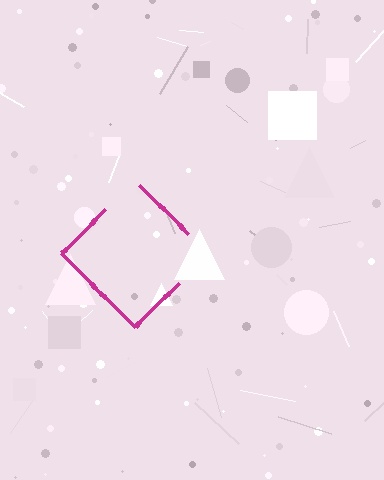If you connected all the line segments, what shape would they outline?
They would outline a diamond.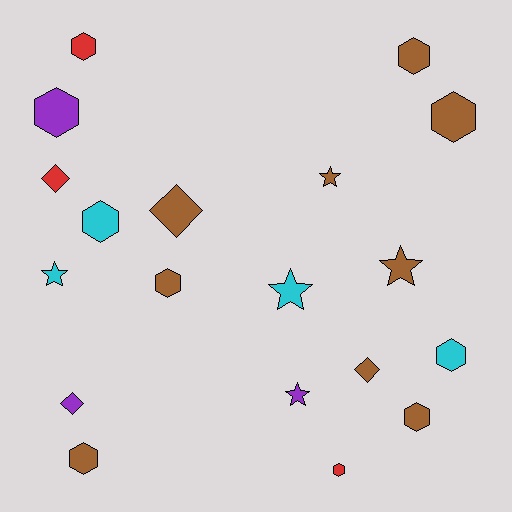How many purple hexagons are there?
There is 1 purple hexagon.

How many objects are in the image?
There are 19 objects.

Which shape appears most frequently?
Hexagon, with 10 objects.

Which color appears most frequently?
Brown, with 9 objects.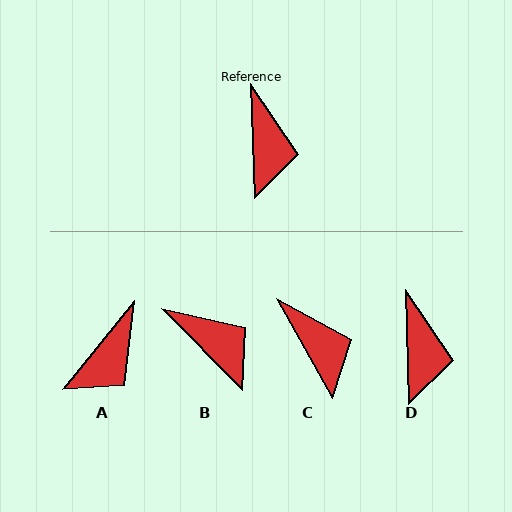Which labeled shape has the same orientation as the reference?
D.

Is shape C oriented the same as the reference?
No, it is off by about 28 degrees.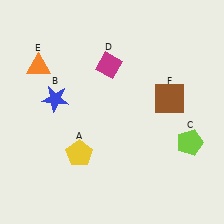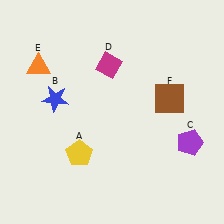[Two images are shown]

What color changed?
The pentagon (C) changed from lime in Image 1 to purple in Image 2.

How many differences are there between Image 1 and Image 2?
There is 1 difference between the two images.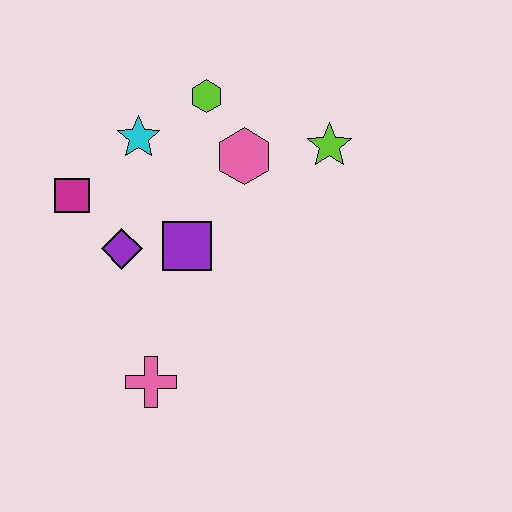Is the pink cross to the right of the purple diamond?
Yes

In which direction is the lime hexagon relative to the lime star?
The lime hexagon is to the left of the lime star.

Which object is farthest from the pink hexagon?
The pink cross is farthest from the pink hexagon.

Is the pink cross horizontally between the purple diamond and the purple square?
Yes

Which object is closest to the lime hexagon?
The pink hexagon is closest to the lime hexagon.